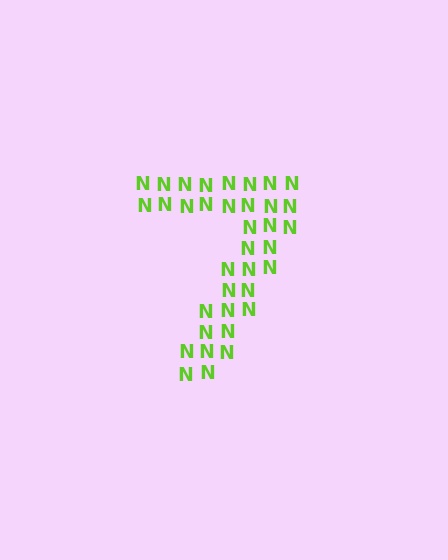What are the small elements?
The small elements are letter N's.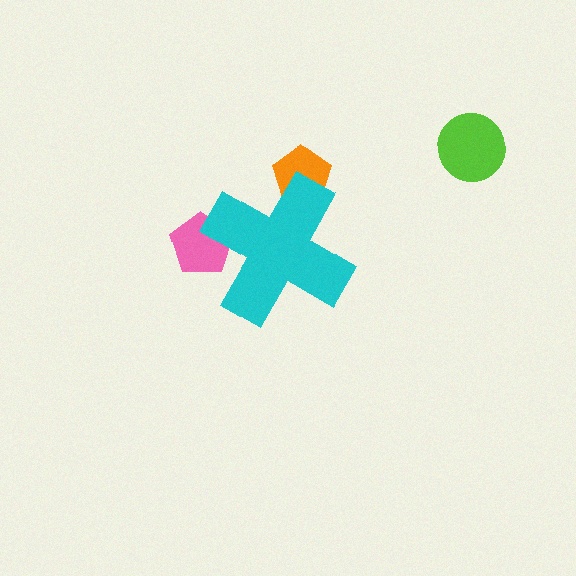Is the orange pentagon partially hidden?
Yes, the orange pentagon is partially hidden behind the cyan cross.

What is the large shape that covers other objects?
A cyan cross.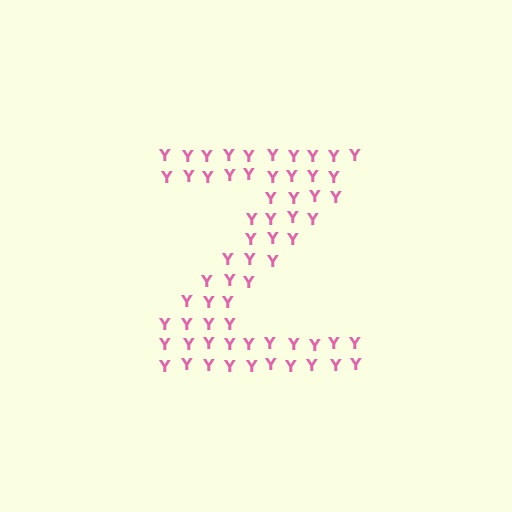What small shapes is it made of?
It is made of small letter Y's.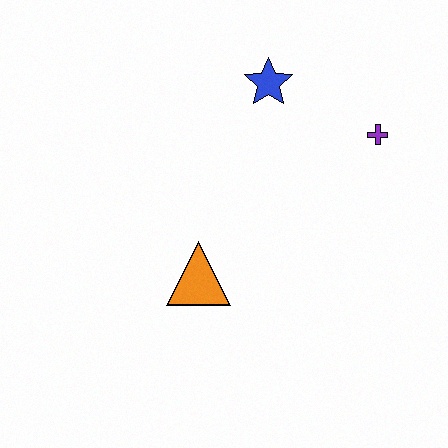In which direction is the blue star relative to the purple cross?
The blue star is to the left of the purple cross.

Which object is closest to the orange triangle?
The blue star is closest to the orange triangle.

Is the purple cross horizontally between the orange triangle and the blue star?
No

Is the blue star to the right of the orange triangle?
Yes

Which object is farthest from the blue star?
The orange triangle is farthest from the blue star.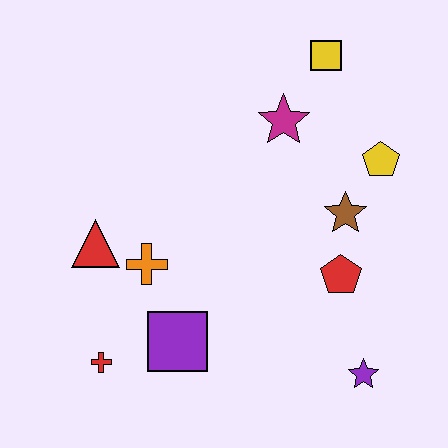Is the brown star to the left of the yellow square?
No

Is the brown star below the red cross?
No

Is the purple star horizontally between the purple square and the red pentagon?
No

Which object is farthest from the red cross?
The yellow square is farthest from the red cross.